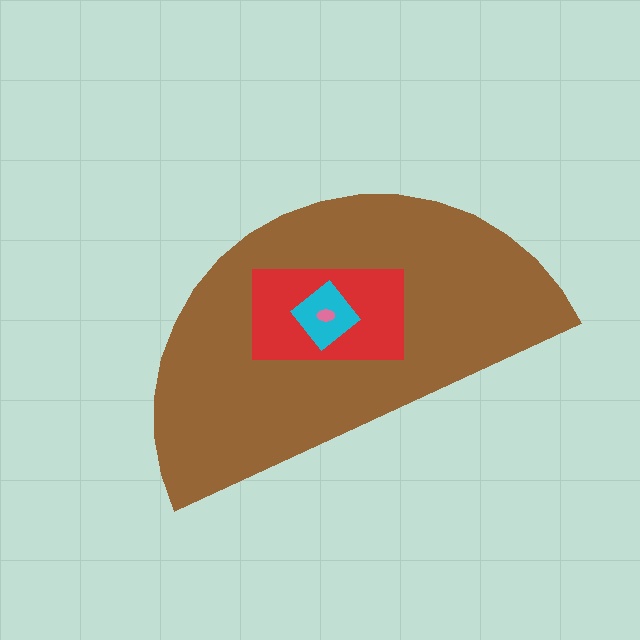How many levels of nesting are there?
4.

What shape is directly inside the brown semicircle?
The red rectangle.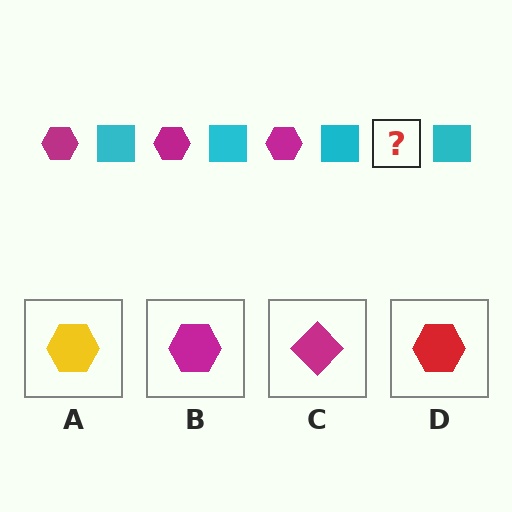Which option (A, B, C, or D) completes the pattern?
B.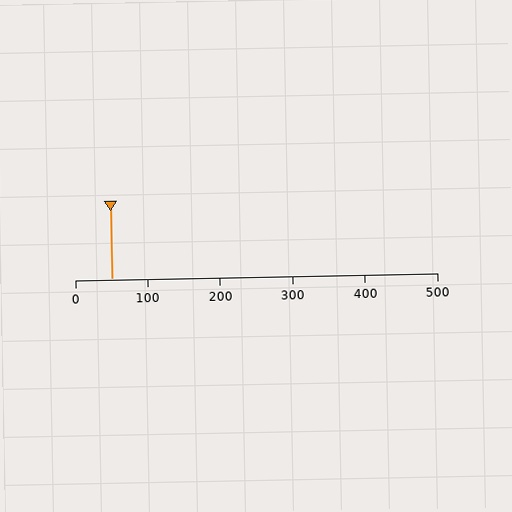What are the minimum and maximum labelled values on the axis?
The axis runs from 0 to 500.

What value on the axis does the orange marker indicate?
The marker indicates approximately 50.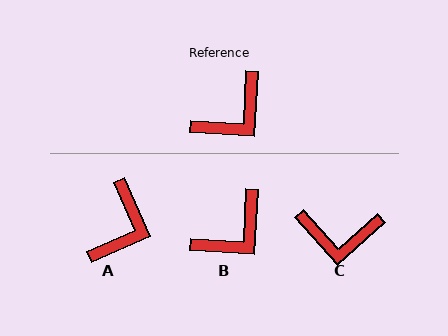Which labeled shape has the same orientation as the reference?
B.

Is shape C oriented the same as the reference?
No, it is off by about 45 degrees.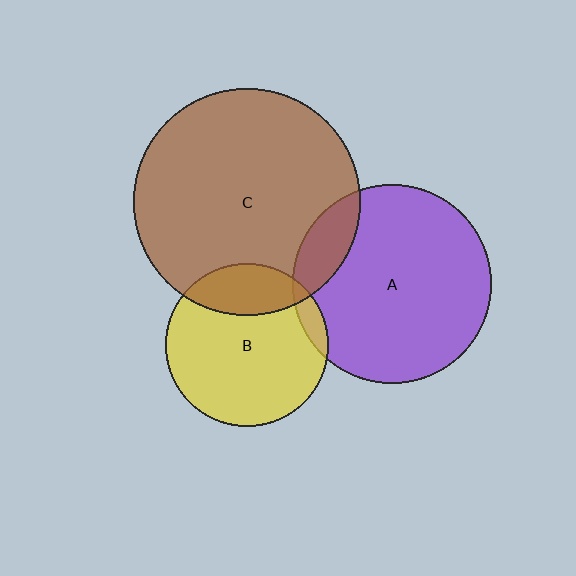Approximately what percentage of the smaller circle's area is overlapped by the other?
Approximately 15%.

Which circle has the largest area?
Circle C (brown).